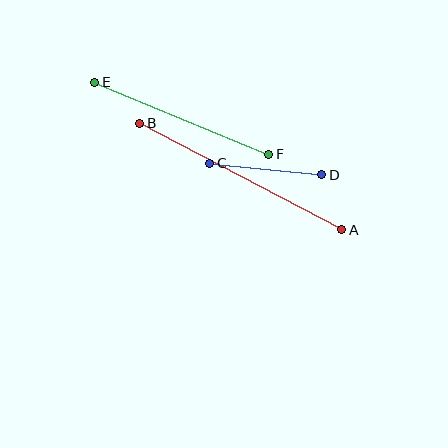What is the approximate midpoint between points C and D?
The midpoint is at approximately (266, 169) pixels.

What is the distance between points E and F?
The distance is approximately 188 pixels.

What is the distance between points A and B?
The distance is approximately 228 pixels.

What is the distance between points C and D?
The distance is approximately 113 pixels.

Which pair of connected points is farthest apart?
Points A and B are farthest apart.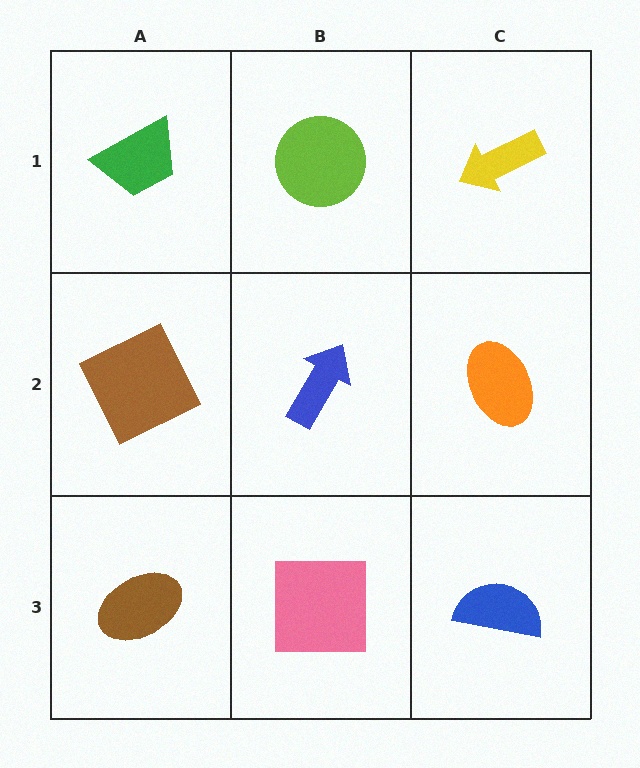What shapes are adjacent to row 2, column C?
A yellow arrow (row 1, column C), a blue semicircle (row 3, column C), a blue arrow (row 2, column B).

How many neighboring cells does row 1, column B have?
3.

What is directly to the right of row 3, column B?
A blue semicircle.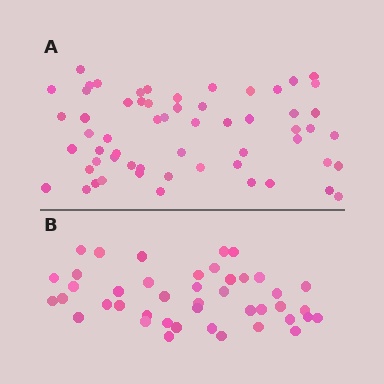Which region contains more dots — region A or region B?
Region A (the top region) has more dots.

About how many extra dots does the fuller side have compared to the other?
Region A has approximately 15 more dots than region B.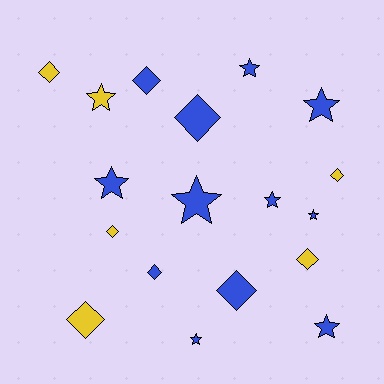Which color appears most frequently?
Blue, with 12 objects.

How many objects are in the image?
There are 18 objects.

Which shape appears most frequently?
Diamond, with 9 objects.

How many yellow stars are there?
There is 1 yellow star.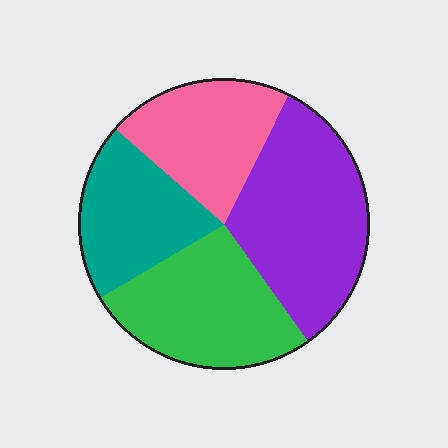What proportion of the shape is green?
Green takes up about one quarter (1/4) of the shape.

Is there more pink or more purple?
Purple.